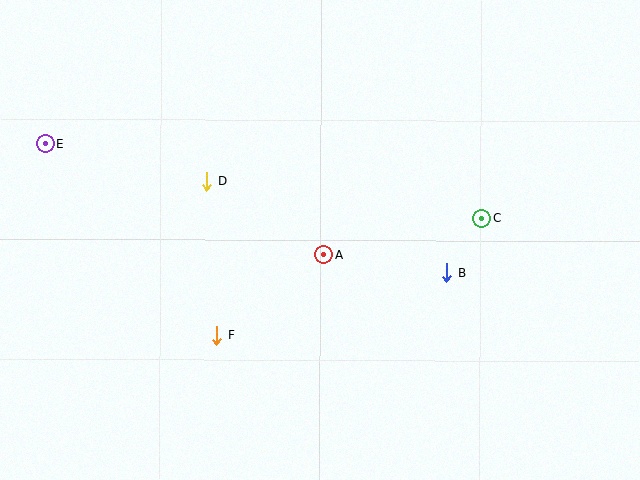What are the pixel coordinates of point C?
Point C is at (482, 218).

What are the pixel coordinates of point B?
Point B is at (447, 272).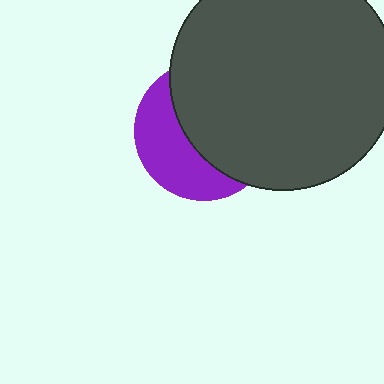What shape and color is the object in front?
The object in front is a dark gray circle.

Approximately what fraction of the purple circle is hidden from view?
Roughly 60% of the purple circle is hidden behind the dark gray circle.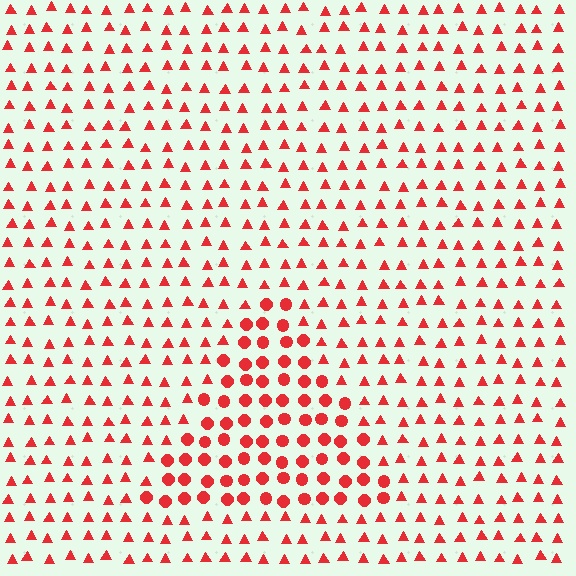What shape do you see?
I see a triangle.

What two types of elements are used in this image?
The image uses circles inside the triangle region and triangles outside it.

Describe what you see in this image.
The image is filled with small red elements arranged in a uniform grid. A triangle-shaped region contains circles, while the surrounding area contains triangles. The boundary is defined purely by the change in element shape.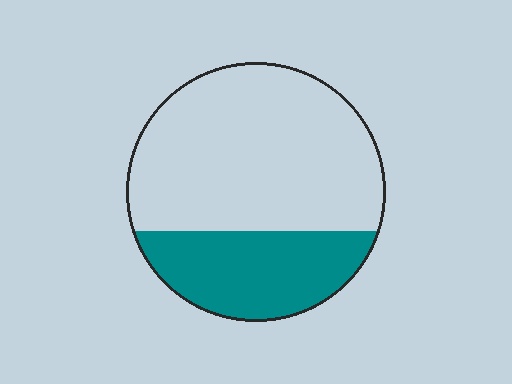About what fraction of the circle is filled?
About one third (1/3).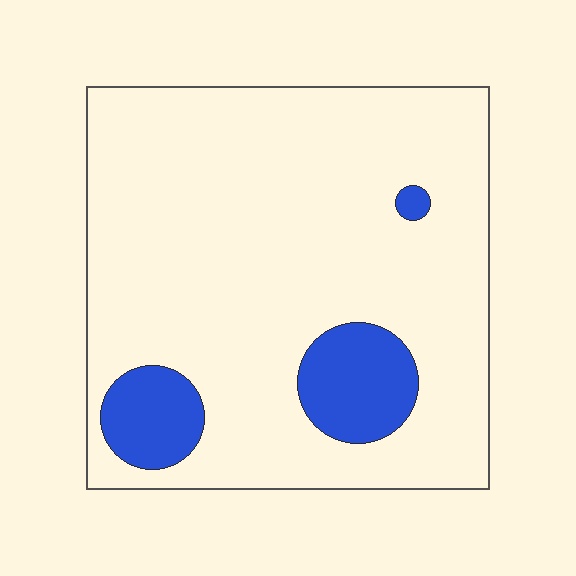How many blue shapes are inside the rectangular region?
3.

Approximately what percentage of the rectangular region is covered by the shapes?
Approximately 15%.